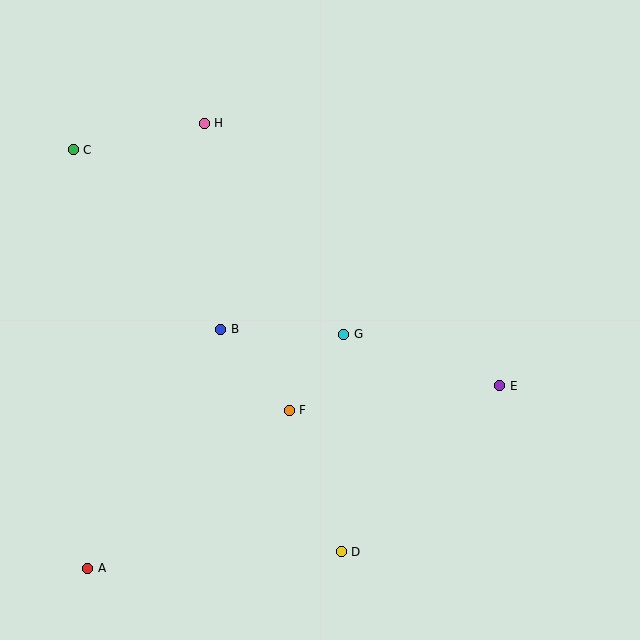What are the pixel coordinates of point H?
Point H is at (204, 123).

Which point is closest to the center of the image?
Point G at (344, 334) is closest to the center.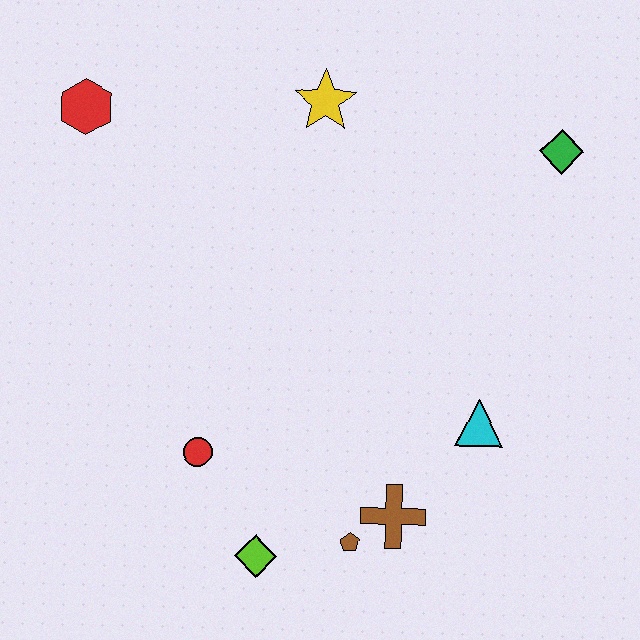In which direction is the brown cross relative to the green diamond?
The brown cross is below the green diamond.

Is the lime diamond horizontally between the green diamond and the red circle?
Yes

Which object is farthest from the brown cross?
The red hexagon is farthest from the brown cross.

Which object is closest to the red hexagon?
The yellow star is closest to the red hexagon.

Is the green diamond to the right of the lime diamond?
Yes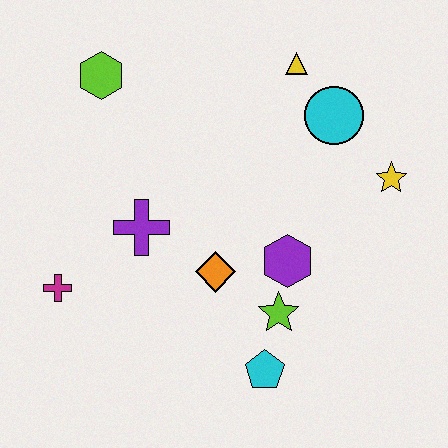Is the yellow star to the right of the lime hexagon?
Yes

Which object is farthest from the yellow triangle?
The magenta cross is farthest from the yellow triangle.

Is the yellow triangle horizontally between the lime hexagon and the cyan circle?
Yes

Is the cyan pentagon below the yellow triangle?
Yes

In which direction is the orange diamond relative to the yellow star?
The orange diamond is to the left of the yellow star.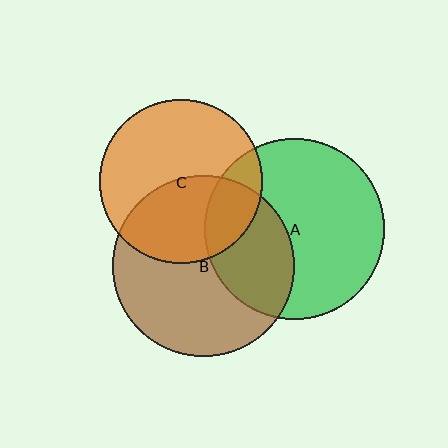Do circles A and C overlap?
Yes.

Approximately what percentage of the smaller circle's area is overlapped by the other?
Approximately 20%.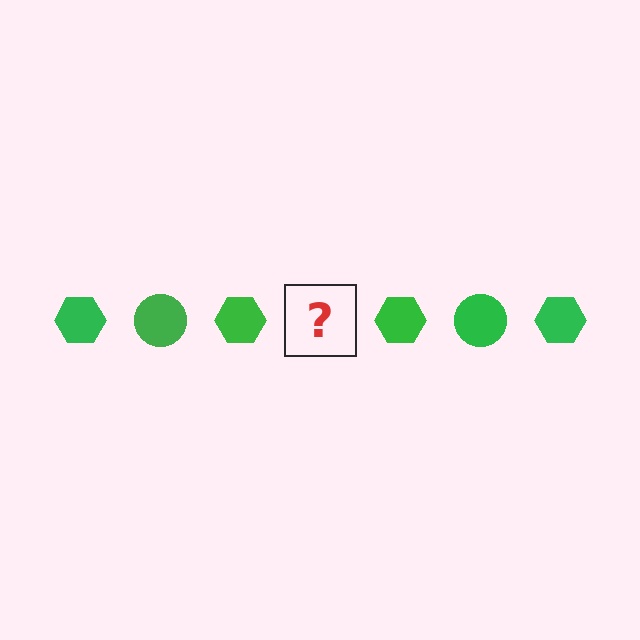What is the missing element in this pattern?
The missing element is a green circle.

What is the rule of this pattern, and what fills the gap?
The rule is that the pattern cycles through hexagon, circle shapes in green. The gap should be filled with a green circle.